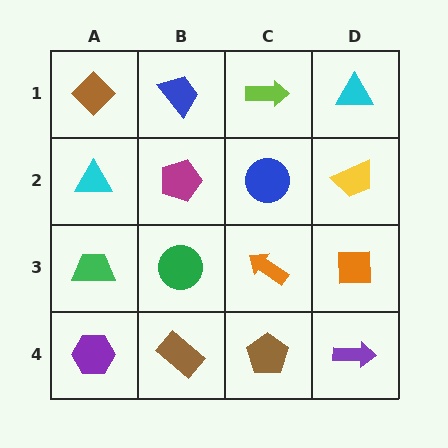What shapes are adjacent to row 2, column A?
A brown diamond (row 1, column A), a green trapezoid (row 3, column A), a magenta pentagon (row 2, column B).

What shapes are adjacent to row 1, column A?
A cyan triangle (row 2, column A), a blue trapezoid (row 1, column B).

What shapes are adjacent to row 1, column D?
A yellow trapezoid (row 2, column D), a lime arrow (row 1, column C).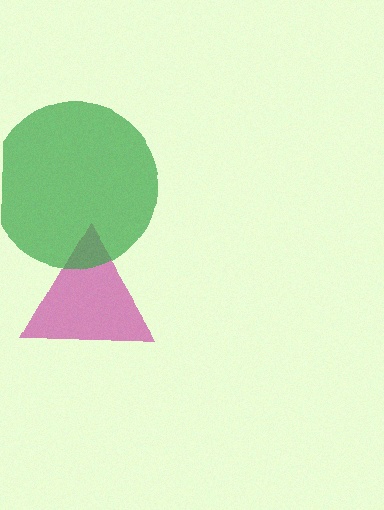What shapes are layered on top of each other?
The layered shapes are: a magenta triangle, a green circle.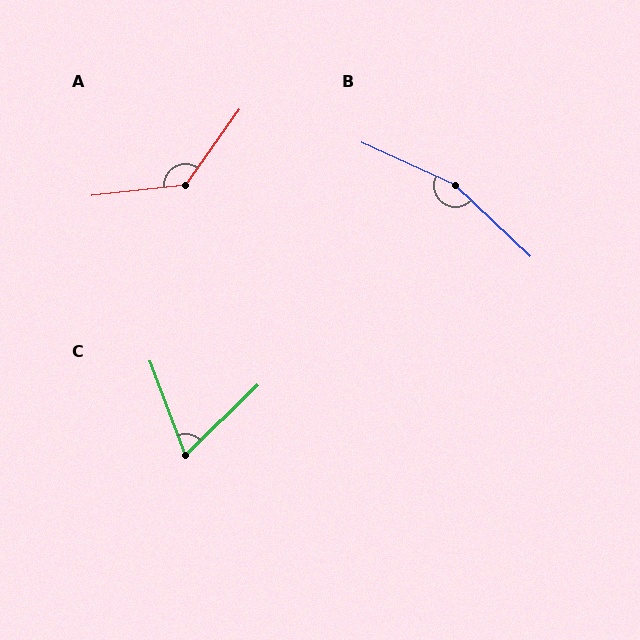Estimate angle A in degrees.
Approximately 132 degrees.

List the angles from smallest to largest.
C (66°), A (132°), B (161°).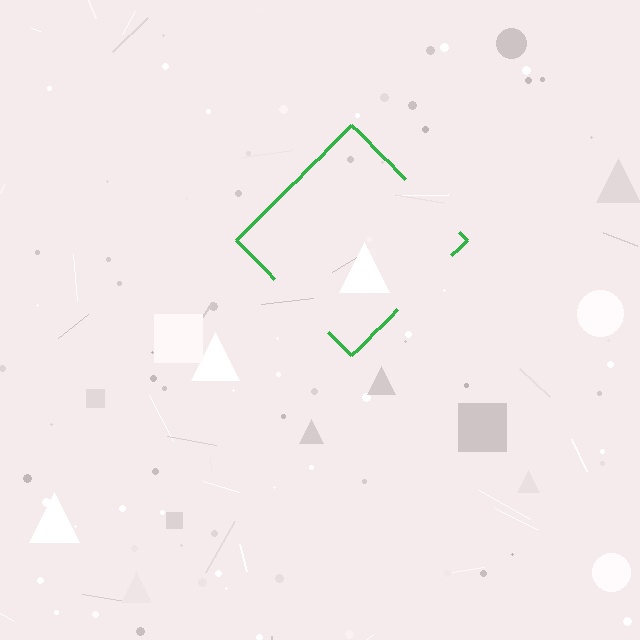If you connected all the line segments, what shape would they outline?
They would outline a diamond.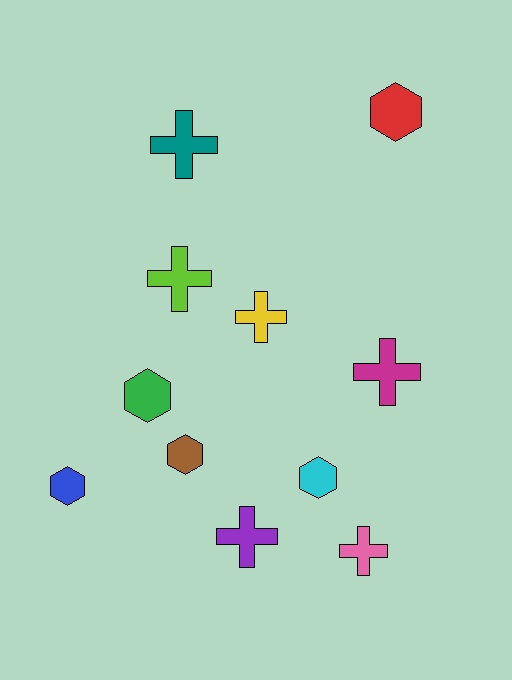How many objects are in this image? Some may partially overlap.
There are 11 objects.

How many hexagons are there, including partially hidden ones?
There are 5 hexagons.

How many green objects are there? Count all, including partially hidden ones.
There is 1 green object.